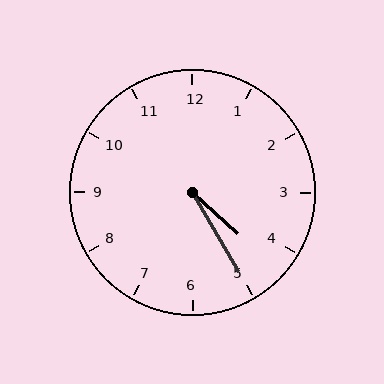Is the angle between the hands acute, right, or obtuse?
It is acute.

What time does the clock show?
4:25.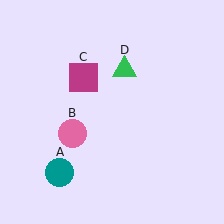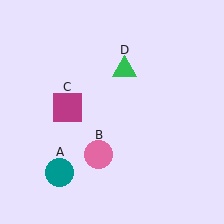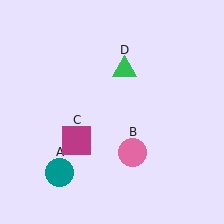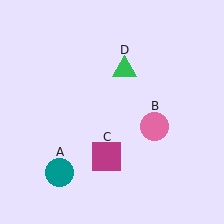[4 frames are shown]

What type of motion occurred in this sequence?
The pink circle (object B), magenta square (object C) rotated counterclockwise around the center of the scene.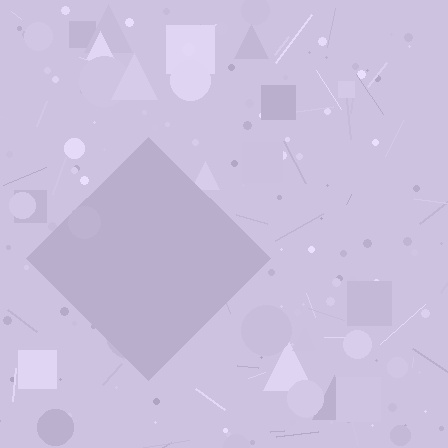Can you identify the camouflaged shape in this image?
The camouflaged shape is a diamond.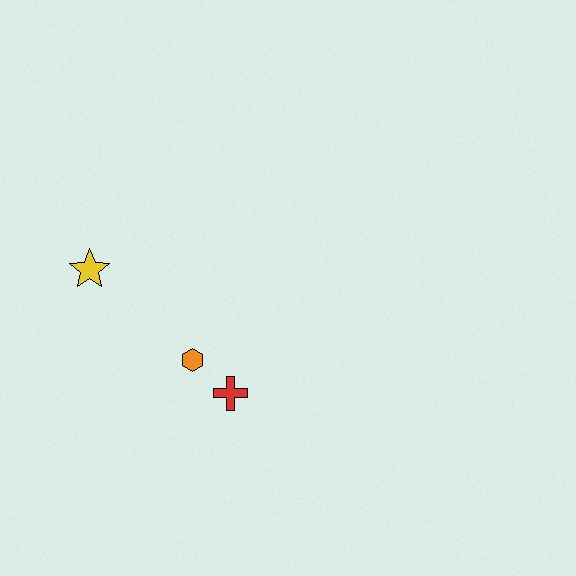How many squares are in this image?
There are no squares.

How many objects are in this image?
There are 3 objects.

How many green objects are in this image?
There are no green objects.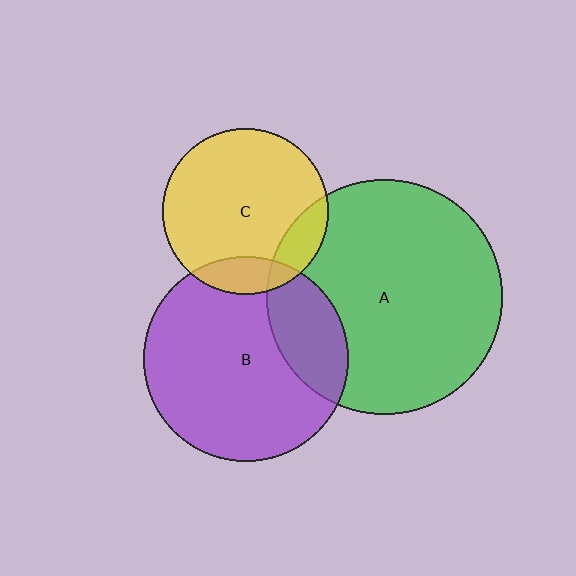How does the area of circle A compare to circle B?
Approximately 1.3 times.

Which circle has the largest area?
Circle A (green).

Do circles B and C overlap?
Yes.